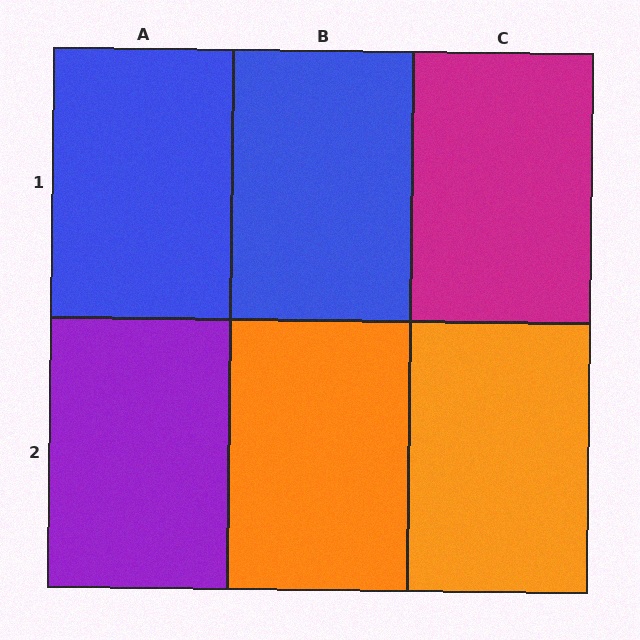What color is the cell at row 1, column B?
Blue.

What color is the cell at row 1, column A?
Blue.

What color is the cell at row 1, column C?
Magenta.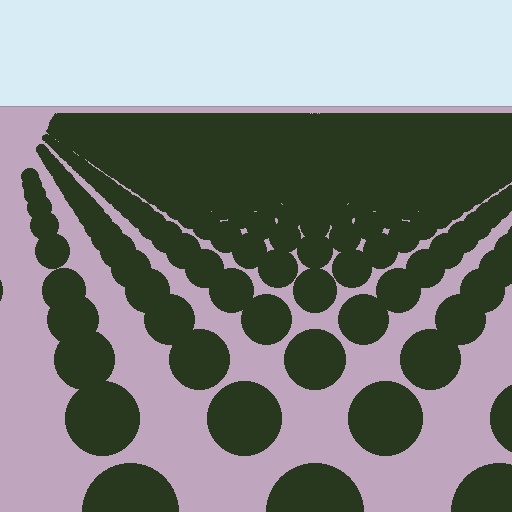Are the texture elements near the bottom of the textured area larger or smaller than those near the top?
Larger. Near the bottom, elements are closer to the viewer and appear at a bigger on-screen size.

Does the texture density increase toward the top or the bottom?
Density increases toward the top.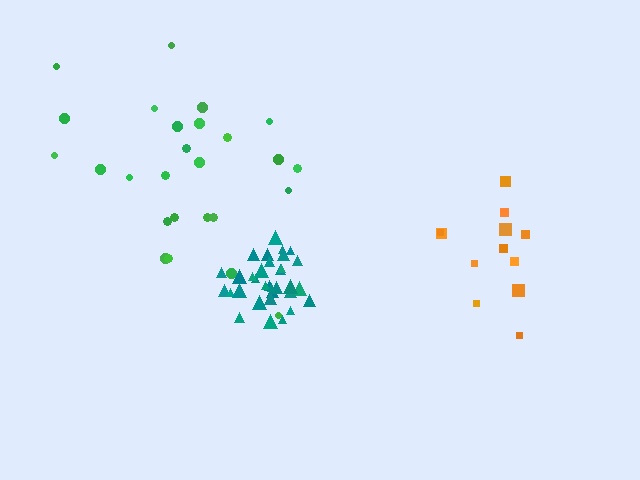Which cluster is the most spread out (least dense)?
Green.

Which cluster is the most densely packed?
Teal.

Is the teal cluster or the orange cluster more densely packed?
Teal.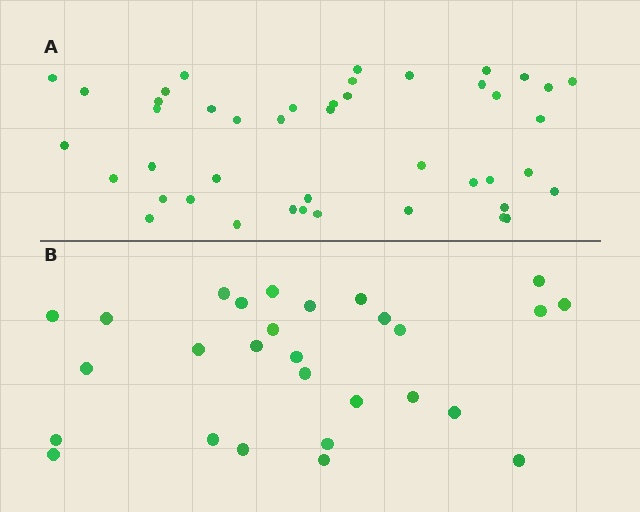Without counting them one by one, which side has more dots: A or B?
Region A (the top region) has more dots.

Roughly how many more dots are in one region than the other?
Region A has approximately 15 more dots than region B.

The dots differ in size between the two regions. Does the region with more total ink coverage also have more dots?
No. Region B has more total ink coverage because its dots are larger, but region A actually contains more individual dots. Total area can be misleading — the number of items is what matters here.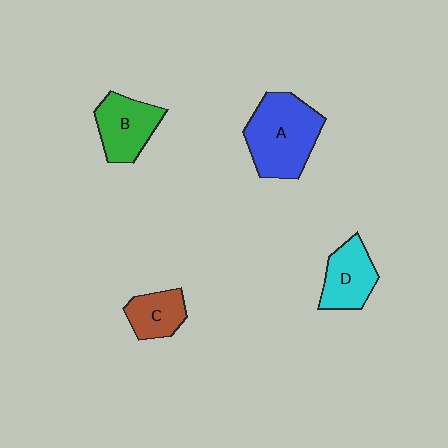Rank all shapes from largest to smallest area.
From largest to smallest: A (blue), B (green), D (cyan), C (brown).